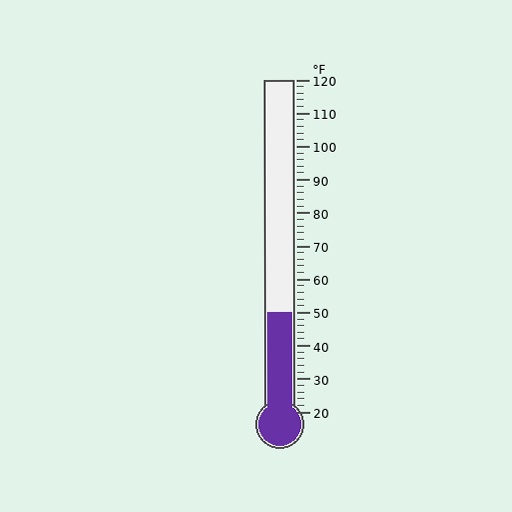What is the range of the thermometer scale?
The thermometer scale ranges from 20°F to 120°F.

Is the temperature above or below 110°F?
The temperature is below 110°F.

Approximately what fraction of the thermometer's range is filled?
The thermometer is filled to approximately 30% of its range.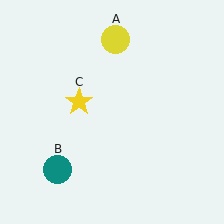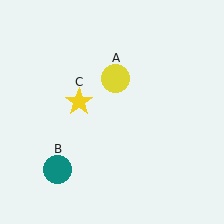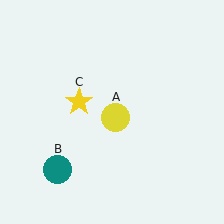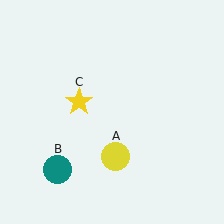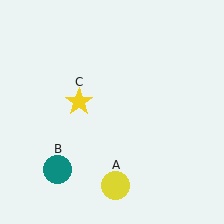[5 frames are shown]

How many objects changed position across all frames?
1 object changed position: yellow circle (object A).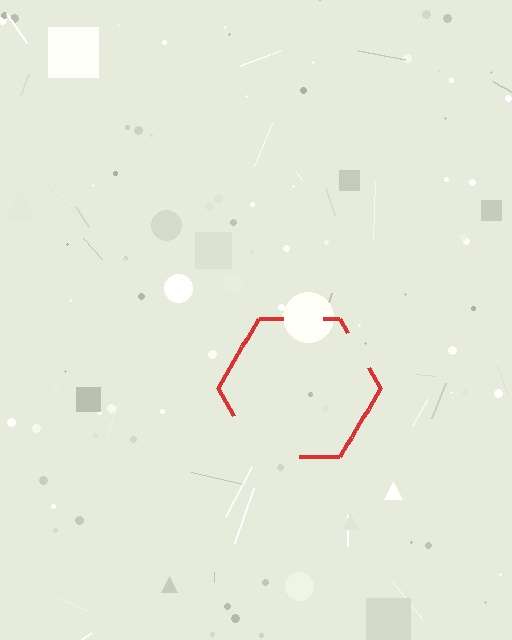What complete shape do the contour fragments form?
The contour fragments form a hexagon.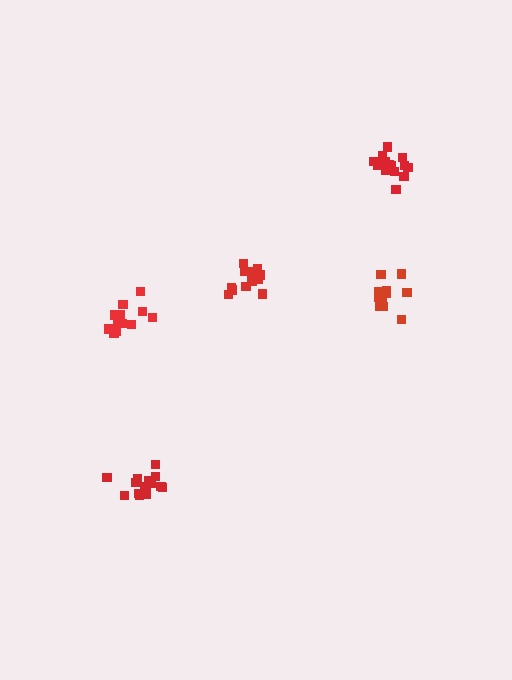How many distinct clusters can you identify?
There are 5 distinct clusters.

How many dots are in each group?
Group 1: 14 dots, Group 2: 16 dots, Group 3: 12 dots, Group 4: 13 dots, Group 5: 17 dots (72 total).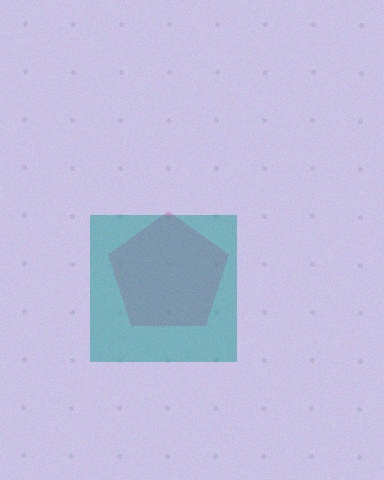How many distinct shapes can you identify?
There are 2 distinct shapes: a pink pentagon, a teal square.